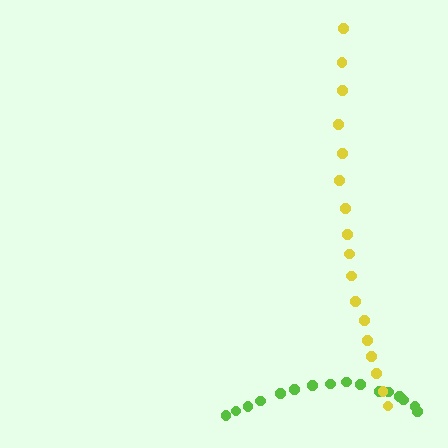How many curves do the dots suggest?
There are 2 distinct paths.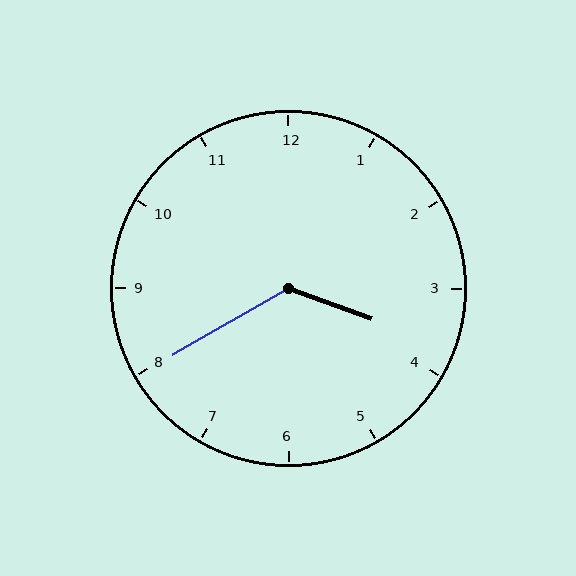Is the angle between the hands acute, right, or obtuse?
It is obtuse.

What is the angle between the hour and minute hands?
Approximately 130 degrees.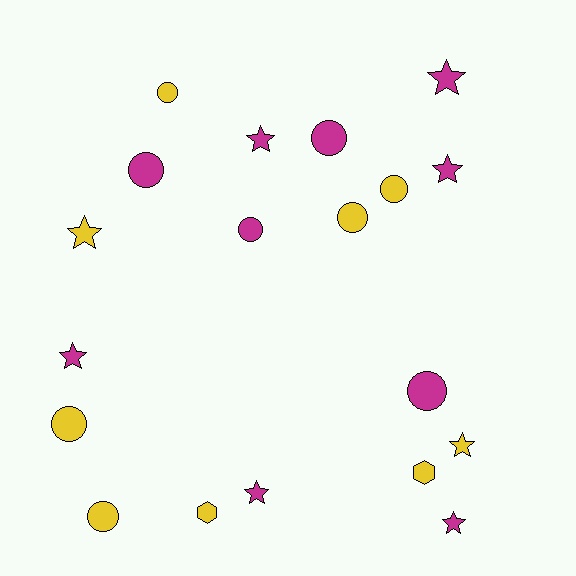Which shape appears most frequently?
Circle, with 9 objects.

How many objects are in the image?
There are 19 objects.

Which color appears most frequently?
Magenta, with 10 objects.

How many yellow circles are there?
There are 5 yellow circles.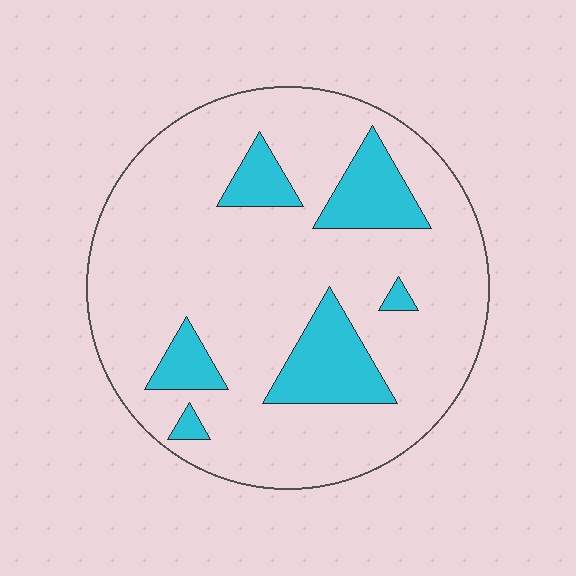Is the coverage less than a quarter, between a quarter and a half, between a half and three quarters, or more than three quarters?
Less than a quarter.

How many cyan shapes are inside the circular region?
6.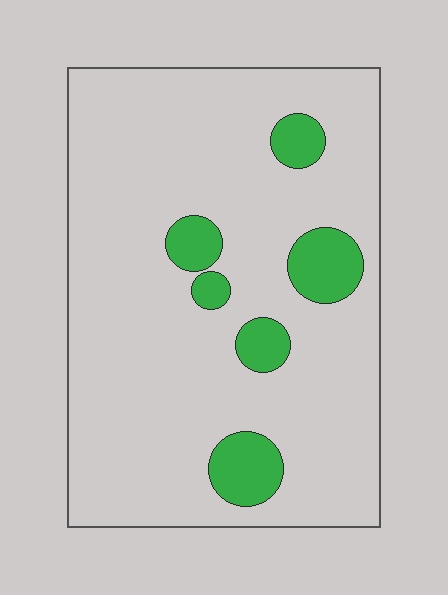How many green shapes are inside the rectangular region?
6.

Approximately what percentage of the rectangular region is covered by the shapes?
Approximately 10%.